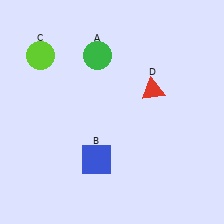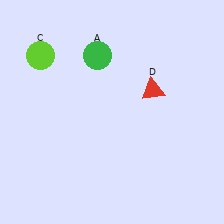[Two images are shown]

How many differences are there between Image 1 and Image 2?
There is 1 difference between the two images.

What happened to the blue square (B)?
The blue square (B) was removed in Image 2. It was in the bottom-left area of Image 1.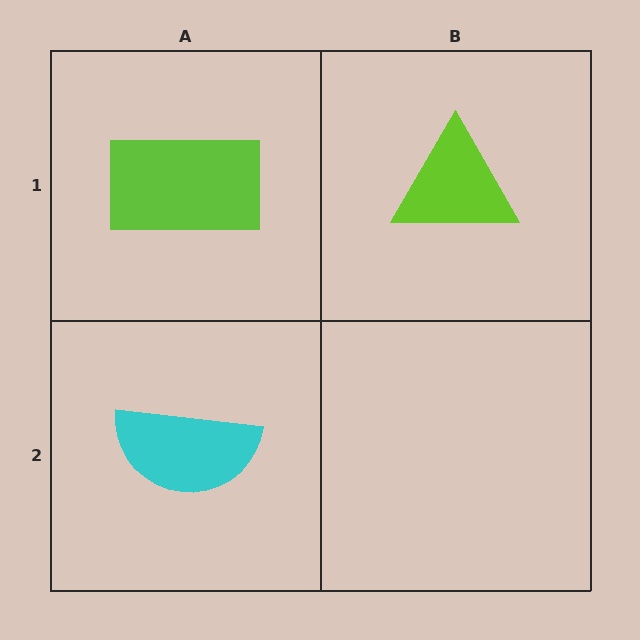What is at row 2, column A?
A cyan semicircle.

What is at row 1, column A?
A lime rectangle.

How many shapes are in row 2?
1 shape.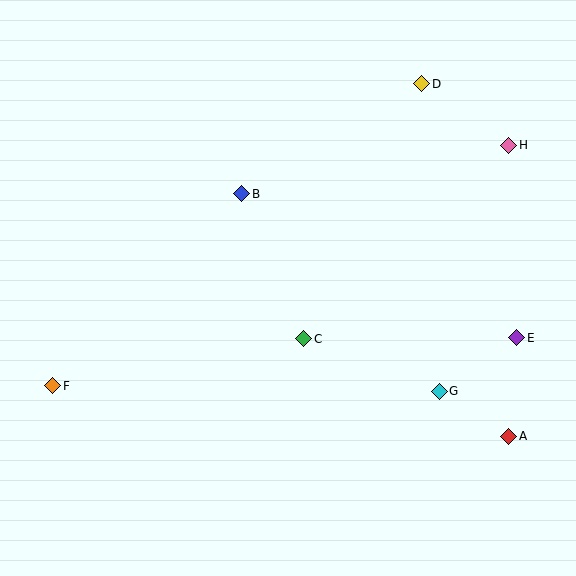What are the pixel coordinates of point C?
Point C is at (304, 339).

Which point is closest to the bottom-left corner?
Point F is closest to the bottom-left corner.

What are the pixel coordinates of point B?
Point B is at (242, 194).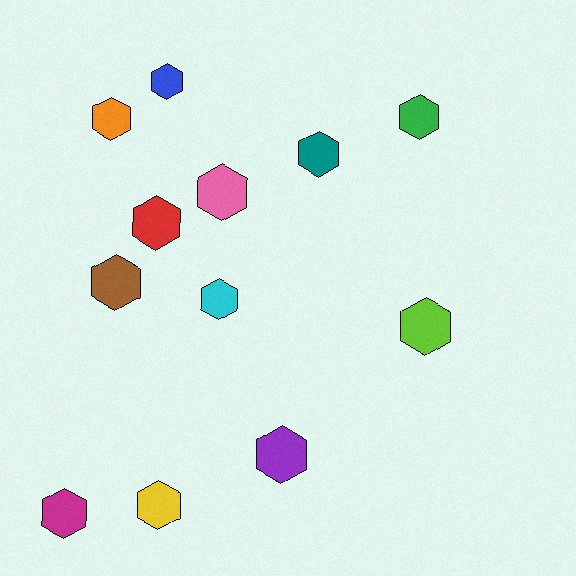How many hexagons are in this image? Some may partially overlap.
There are 12 hexagons.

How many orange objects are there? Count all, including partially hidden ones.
There is 1 orange object.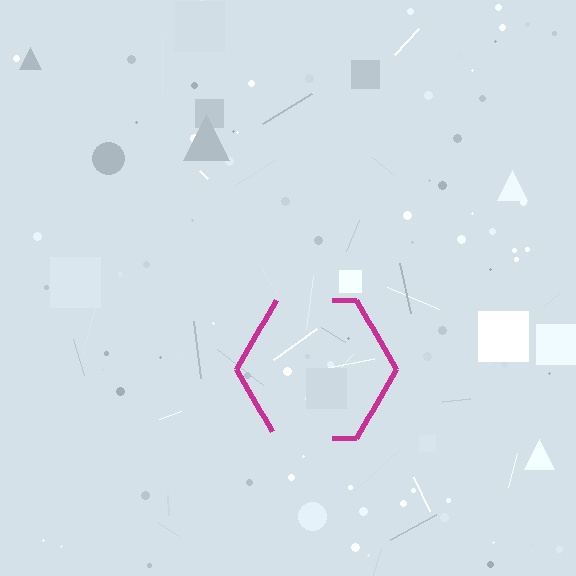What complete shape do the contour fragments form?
The contour fragments form a hexagon.